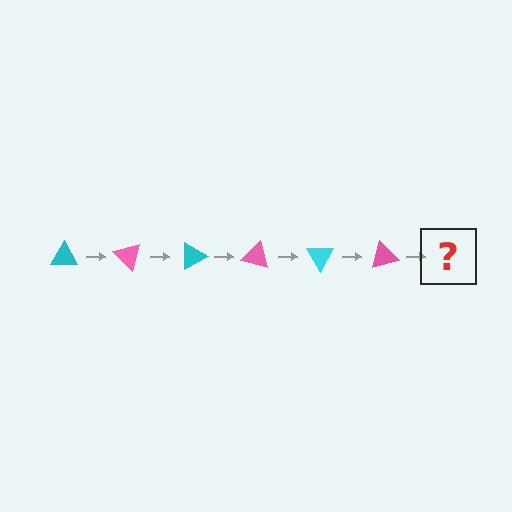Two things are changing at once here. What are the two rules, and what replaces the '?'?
The two rules are that it rotates 45 degrees each step and the color cycles through cyan and pink. The '?' should be a cyan triangle, rotated 270 degrees from the start.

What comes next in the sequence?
The next element should be a cyan triangle, rotated 270 degrees from the start.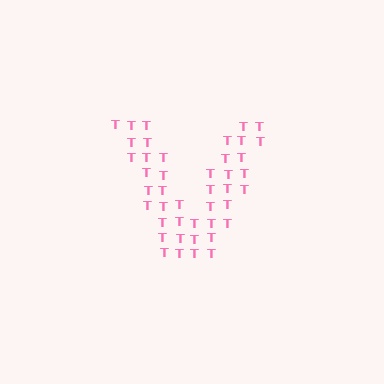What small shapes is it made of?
It is made of small letter T's.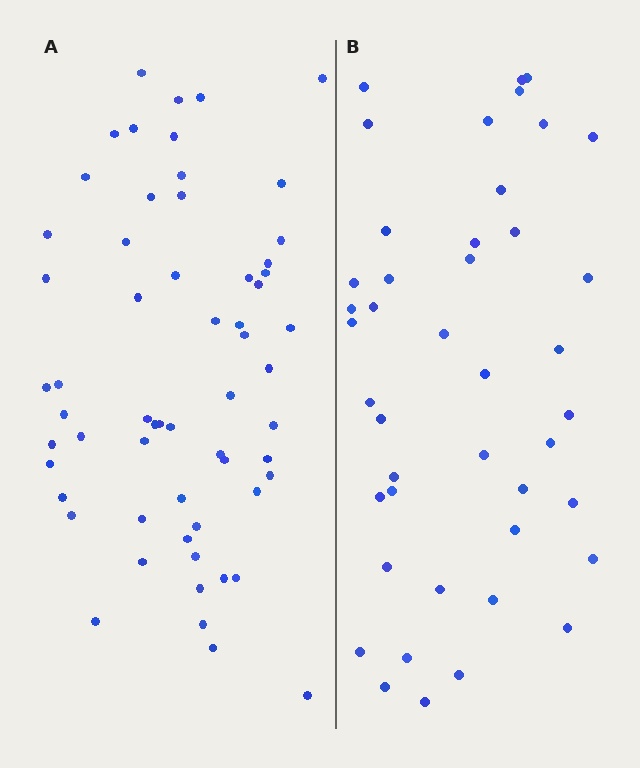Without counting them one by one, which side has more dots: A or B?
Region A (the left region) has more dots.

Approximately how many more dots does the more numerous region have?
Region A has approximately 15 more dots than region B.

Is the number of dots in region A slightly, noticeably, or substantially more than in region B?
Region A has noticeably more, but not dramatically so. The ratio is roughly 1.4 to 1.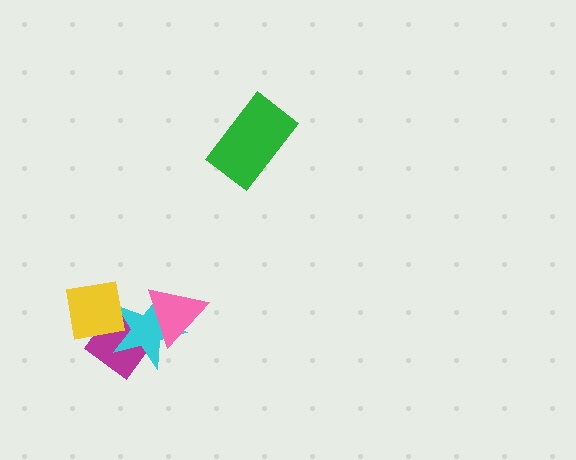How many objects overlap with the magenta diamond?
2 objects overlap with the magenta diamond.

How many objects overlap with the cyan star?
3 objects overlap with the cyan star.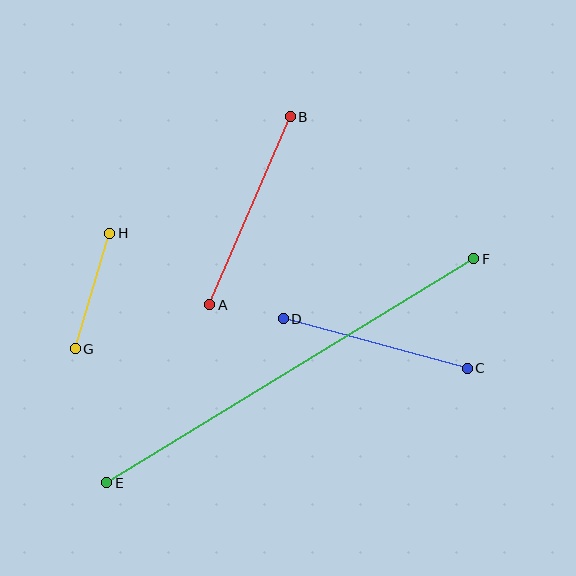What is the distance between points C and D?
The distance is approximately 190 pixels.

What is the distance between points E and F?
The distance is approximately 430 pixels.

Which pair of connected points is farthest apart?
Points E and F are farthest apart.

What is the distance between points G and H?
The distance is approximately 120 pixels.